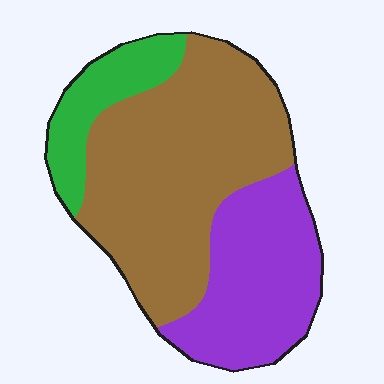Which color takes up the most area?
Brown, at roughly 55%.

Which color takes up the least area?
Green, at roughly 15%.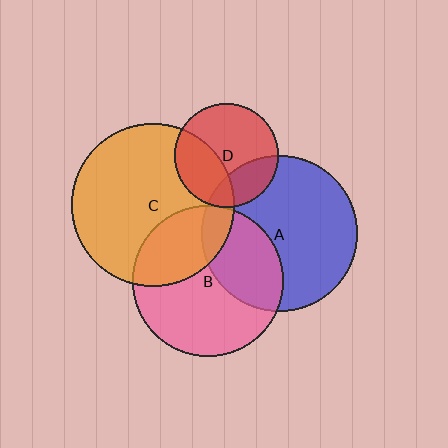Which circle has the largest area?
Circle C (orange).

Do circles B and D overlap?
Yes.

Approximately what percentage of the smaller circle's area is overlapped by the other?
Approximately 5%.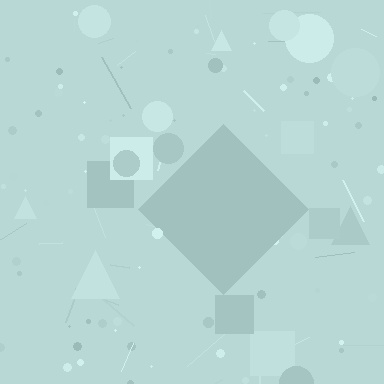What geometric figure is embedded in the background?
A diamond is embedded in the background.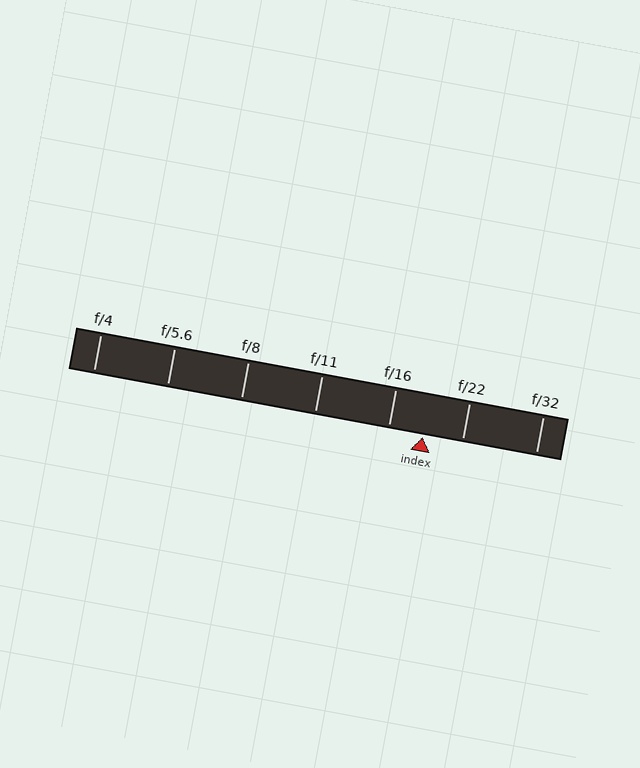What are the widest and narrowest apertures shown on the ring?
The widest aperture shown is f/4 and the narrowest is f/32.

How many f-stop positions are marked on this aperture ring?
There are 7 f-stop positions marked.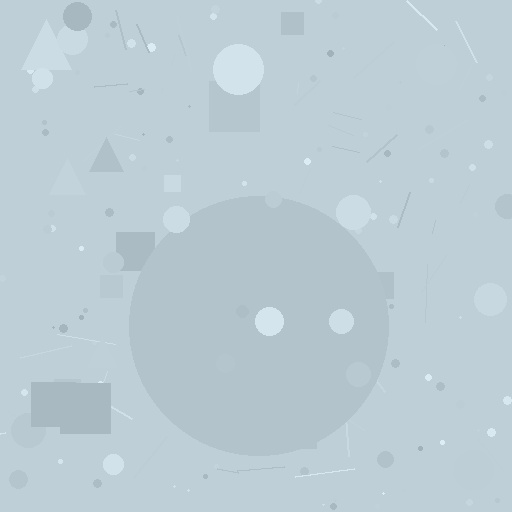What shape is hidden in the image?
A circle is hidden in the image.